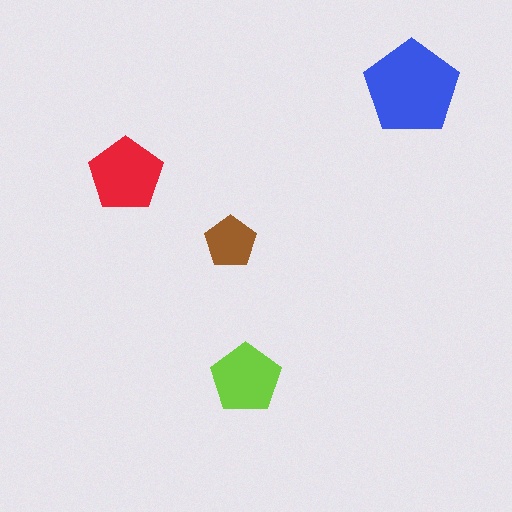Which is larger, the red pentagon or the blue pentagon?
The blue one.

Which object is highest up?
The blue pentagon is topmost.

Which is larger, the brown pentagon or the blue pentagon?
The blue one.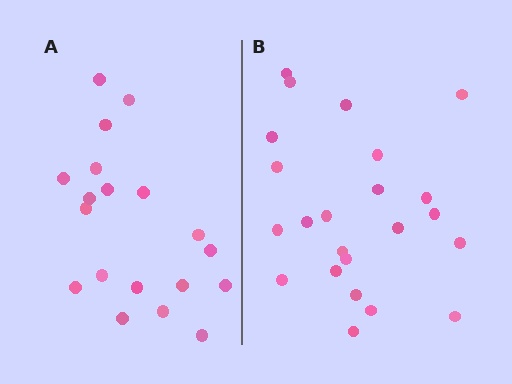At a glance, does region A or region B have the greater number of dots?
Region B (the right region) has more dots.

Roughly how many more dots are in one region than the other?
Region B has about 4 more dots than region A.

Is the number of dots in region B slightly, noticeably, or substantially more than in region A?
Region B has only slightly more — the two regions are fairly close. The ratio is roughly 1.2 to 1.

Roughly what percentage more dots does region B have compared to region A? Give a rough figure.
About 20% more.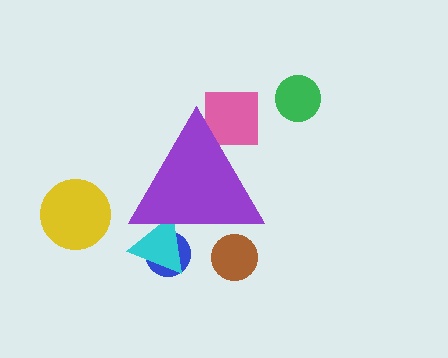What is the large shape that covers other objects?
A purple triangle.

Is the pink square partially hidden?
Yes, the pink square is partially hidden behind the purple triangle.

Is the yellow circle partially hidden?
No, the yellow circle is fully visible.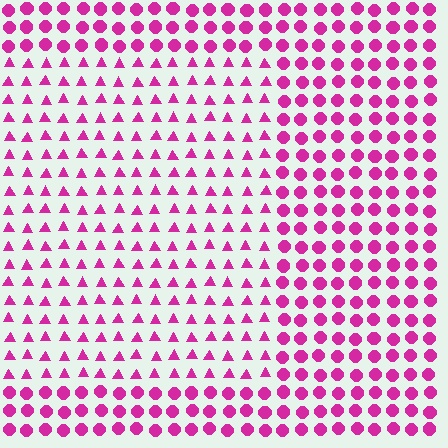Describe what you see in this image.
The image is filled with small magenta elements arranged in a uniform grid. A rectangle-shaped region contains triangles, while the surrounding area contains circles. The boundary is defined purely by the change in element shape.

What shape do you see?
I see a rectangle.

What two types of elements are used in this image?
The image uses triangles inside the rectangle region and circles outside it.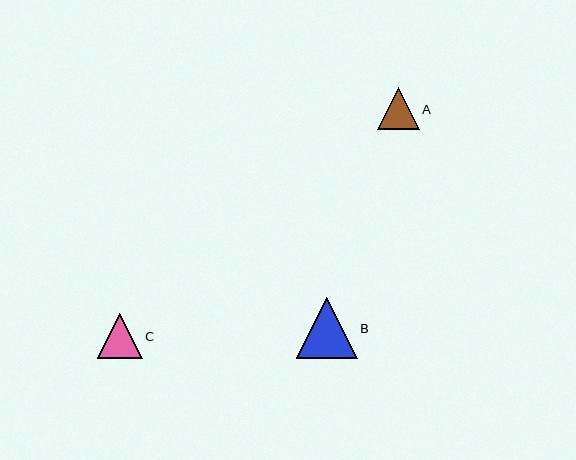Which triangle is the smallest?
Triangle A is the smallest with a size of approximately 42 pixels.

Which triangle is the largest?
Triangle B is the largest with a size of approximately 61 pixels.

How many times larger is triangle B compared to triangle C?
Triangle B is approximately 1.3 times the size of triangle C.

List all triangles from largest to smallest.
From largest to smallest: B, C, A.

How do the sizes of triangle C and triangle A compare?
Triangle C and triangle A are approximately the same size.